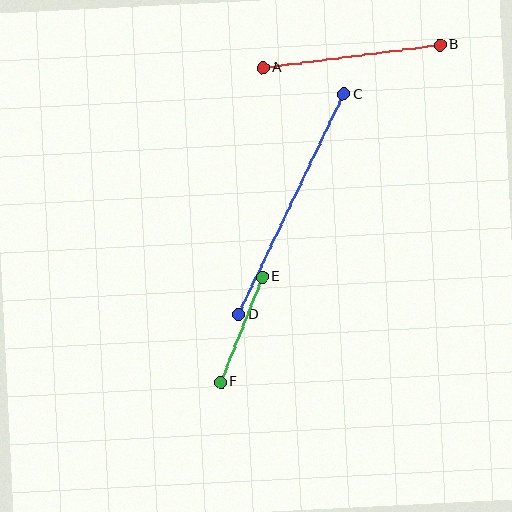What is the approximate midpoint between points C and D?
The midpoint is at approximately (291, 205) pixels.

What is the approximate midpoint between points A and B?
The midpoint is at approximately (351, 56) pixels.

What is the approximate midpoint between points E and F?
The midpoint is at approximately (241, 330) pixels.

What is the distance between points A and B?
The distance is approximately 179 pixels.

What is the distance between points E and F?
The distance is approximately 113 pixels.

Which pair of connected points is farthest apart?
Points C and D are farthest apart.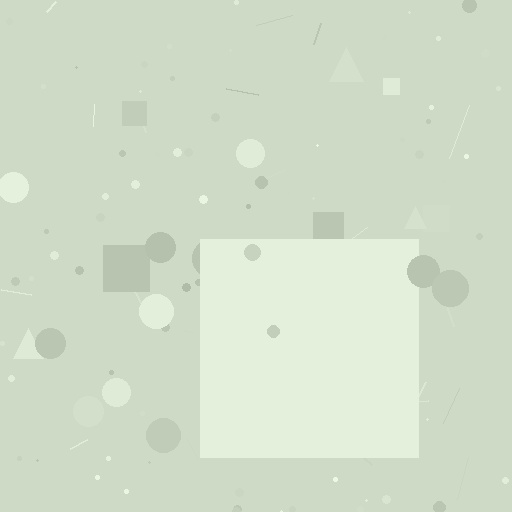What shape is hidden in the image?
A square is hidden in the image.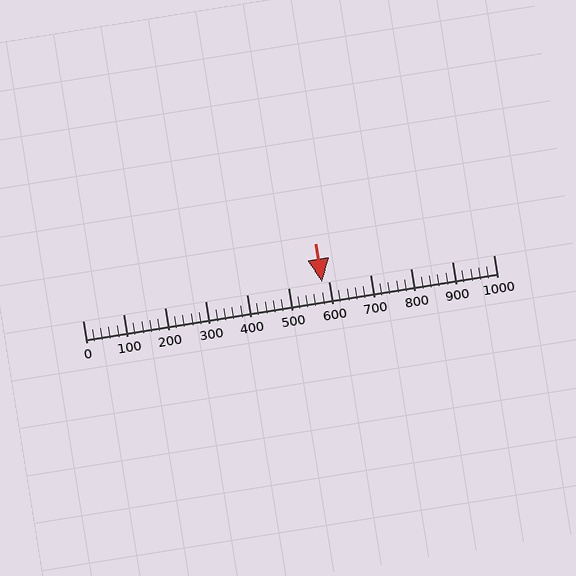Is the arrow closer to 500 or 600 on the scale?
The arrow is closer to 600.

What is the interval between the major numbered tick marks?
The major tick marks are spaced 100 units apart.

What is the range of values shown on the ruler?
The ruler shows values from 0 to 1000.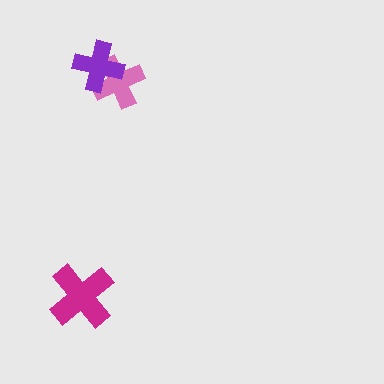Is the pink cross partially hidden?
Yes, it is partially covered by another shape.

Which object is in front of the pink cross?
The purple cross is in front of the pink cross.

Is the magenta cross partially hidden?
No, no other shape covers it.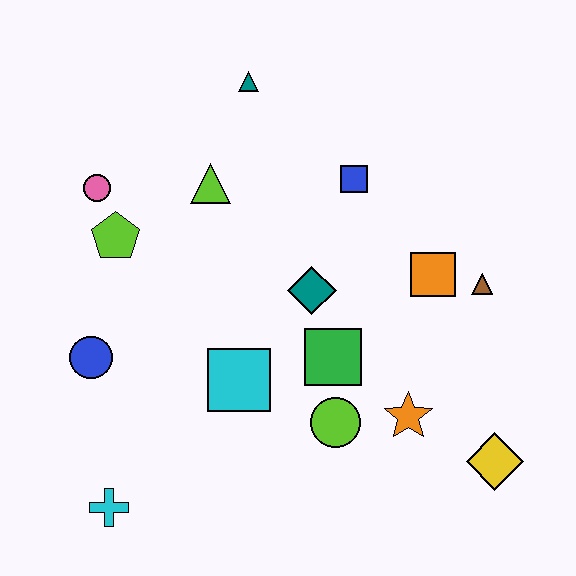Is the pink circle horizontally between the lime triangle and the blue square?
No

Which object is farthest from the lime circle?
The teal triangle is farthest from the lime circle.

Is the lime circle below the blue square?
Yes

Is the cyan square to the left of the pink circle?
No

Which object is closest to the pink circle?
The lime pentagon is closest to the pink circle.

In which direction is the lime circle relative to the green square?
The lime circle is below the green square.